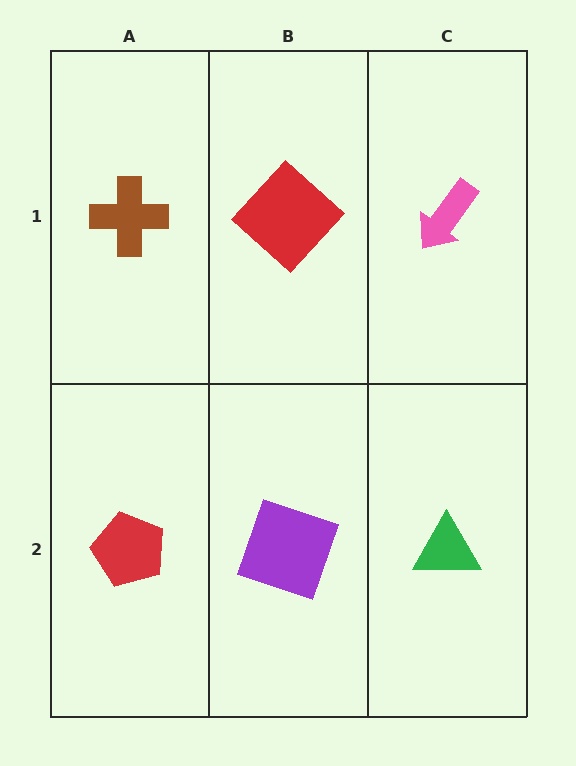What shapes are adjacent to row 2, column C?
A pink arrow (row 1, column C), a purple square (row 2, column B).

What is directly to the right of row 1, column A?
A red diamond.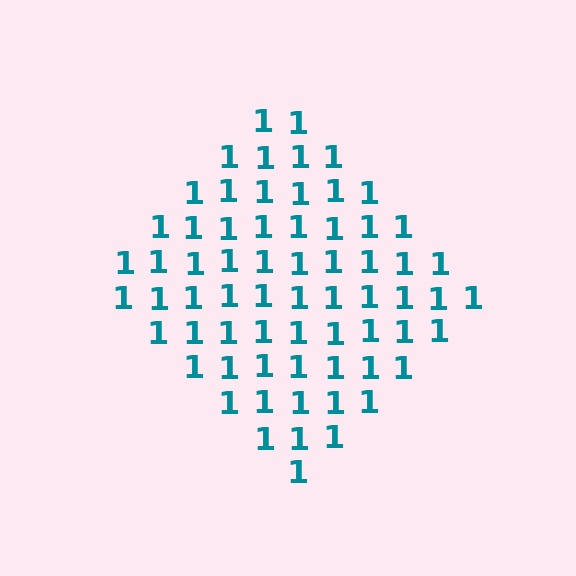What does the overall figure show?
The overall figure shows a diamond.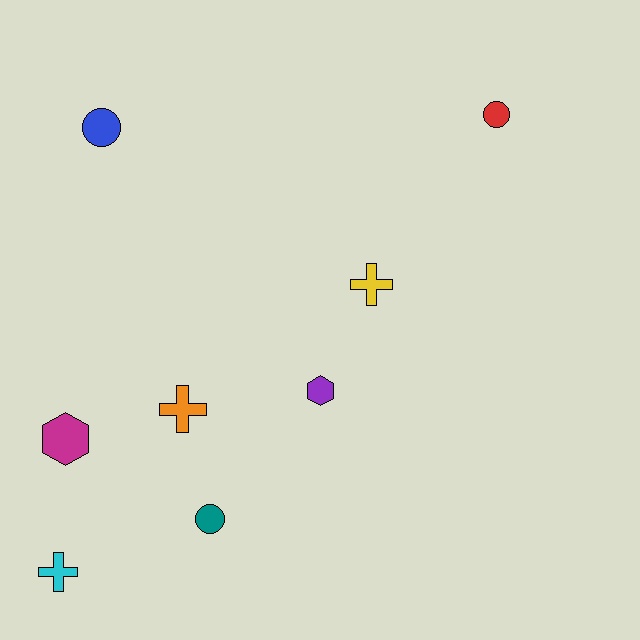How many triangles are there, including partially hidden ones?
There are no triangles.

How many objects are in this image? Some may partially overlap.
There are 8 objects.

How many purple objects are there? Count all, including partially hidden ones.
There is 1 purple object.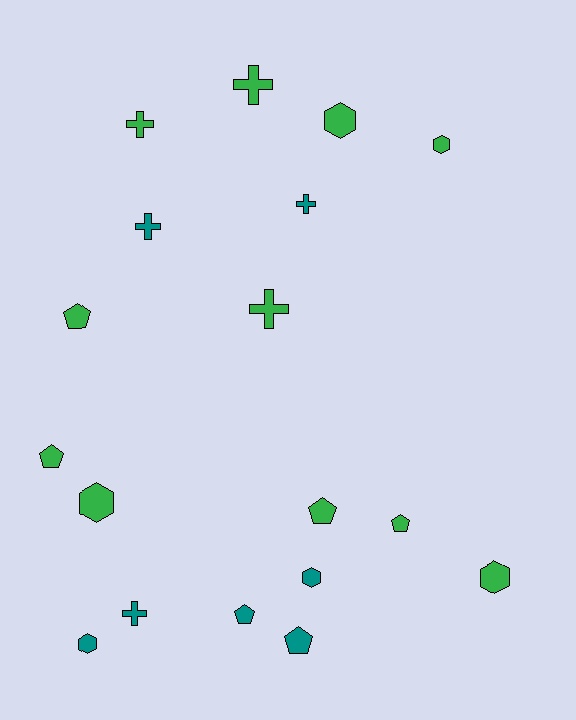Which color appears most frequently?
Green, with 11 objects.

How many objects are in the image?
There are 18 objects.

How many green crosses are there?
There are 3 green crosses.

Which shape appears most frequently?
Pentagon, with 6 objects.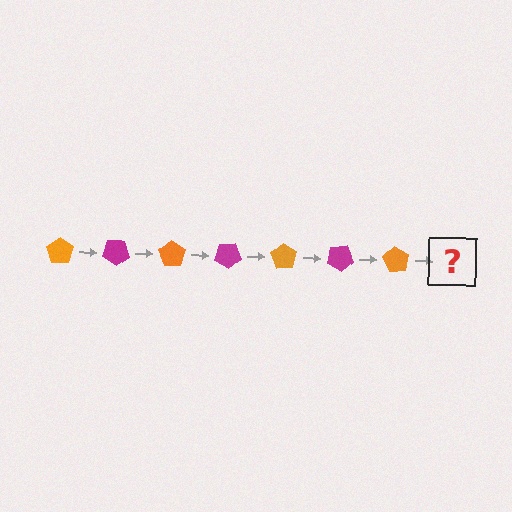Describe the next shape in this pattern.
It should be a magenta pentagon, rotated 245 degrees from the start.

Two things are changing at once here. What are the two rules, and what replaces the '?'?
The two rules are that it rotates 35 degrees each step and the color cycles through orange and magenta. The '?' should be a magenta pentagon, rotated 245 degrees from the start.